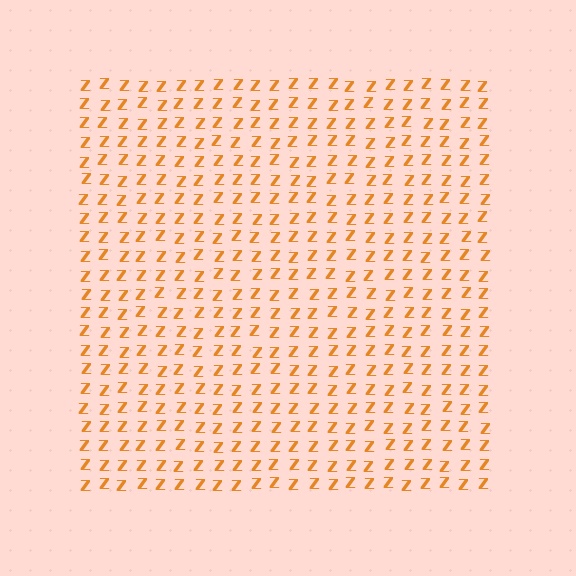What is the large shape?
The large shape is a square.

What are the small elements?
The small elements are letter Z's.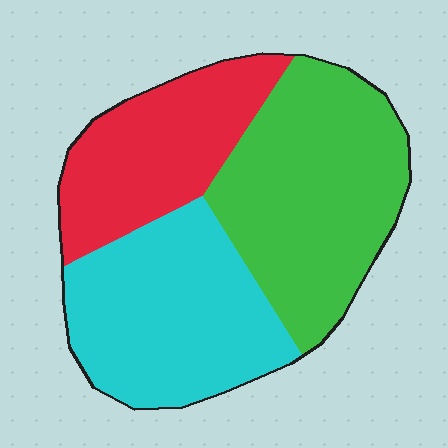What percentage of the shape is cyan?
Cyan covers about 35% of the shape.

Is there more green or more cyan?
Green.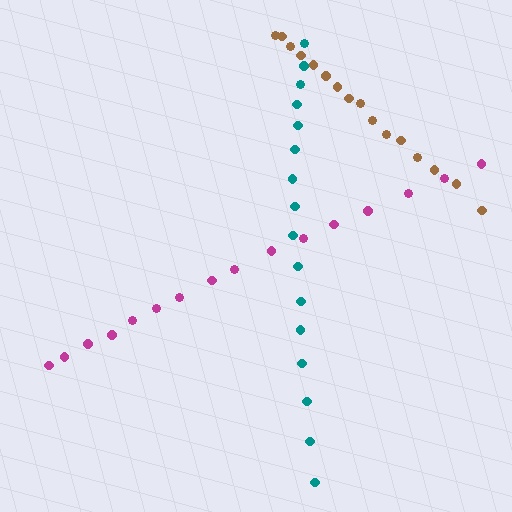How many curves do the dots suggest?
There are 3 distinct paths.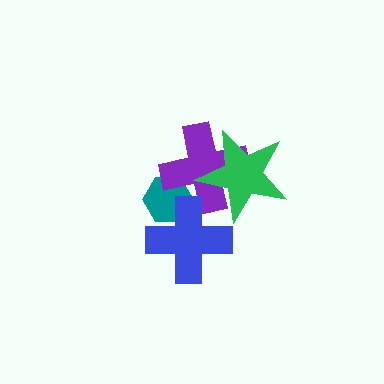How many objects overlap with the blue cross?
2 objects overlap with the blue cross.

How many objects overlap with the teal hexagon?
2 objects overlap with the teal hexagon.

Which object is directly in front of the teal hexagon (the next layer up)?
The purple cross is directly in front of the teal hexagon.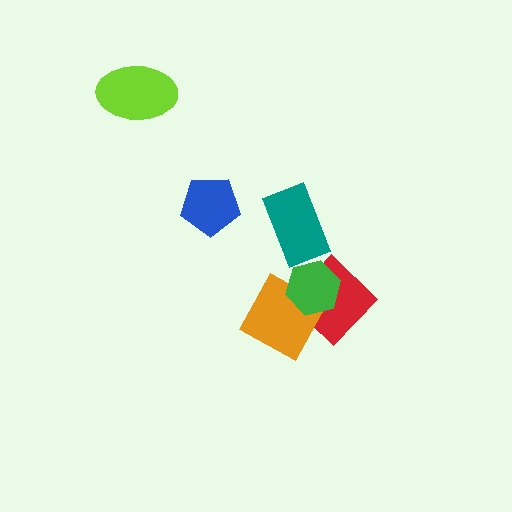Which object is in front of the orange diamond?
The green hexagon is in front of the orange diamond.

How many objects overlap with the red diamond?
2 objects overlap with the red diamond.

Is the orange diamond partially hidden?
Yes, it is partially covered by another shape.